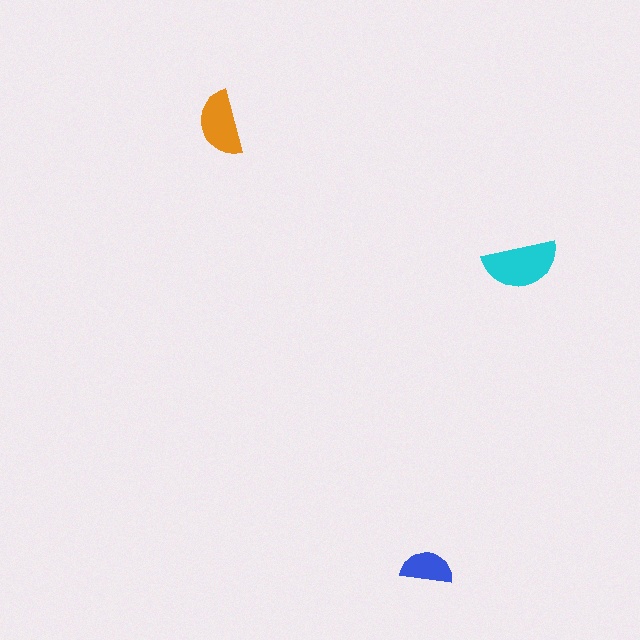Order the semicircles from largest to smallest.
the cyan one, the orange one, the blue one.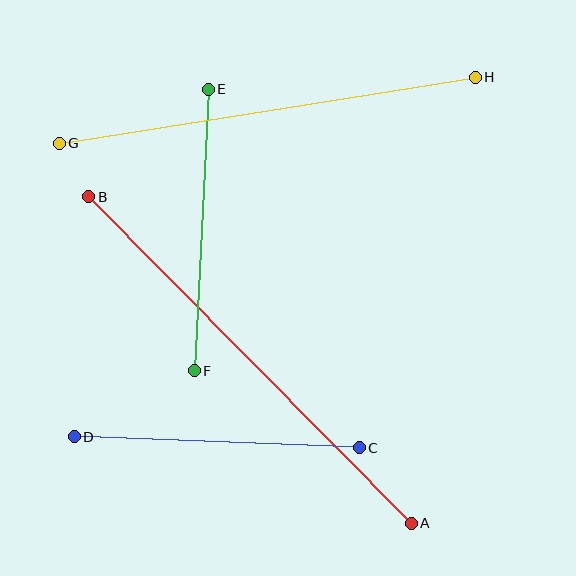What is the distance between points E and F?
The distance is approximately 282 pixels.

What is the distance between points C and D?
The distance is approximately 285 pixels.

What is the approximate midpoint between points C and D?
The midpoint is at approximately (217, 442) pixels.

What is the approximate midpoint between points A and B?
The midpoint is at approximately (250, 360) pixels.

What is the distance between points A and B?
The distance is approximately 459 pixels.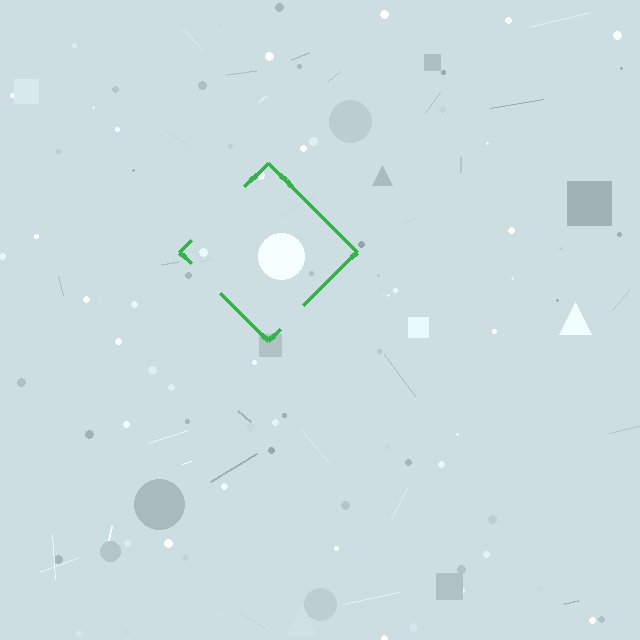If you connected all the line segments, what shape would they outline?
They would outline a diamond.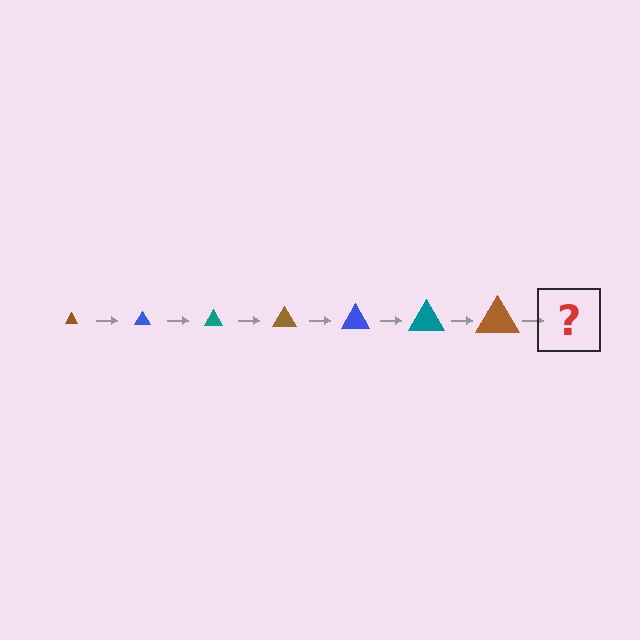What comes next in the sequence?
The next element should be a blue triangle, larger than the previous one.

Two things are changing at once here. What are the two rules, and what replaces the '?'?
The two rules are that the triangle grows larger each step and the color cycles through brown, blue, and teal. The '?' should be a blue triangle, larger than the previous one.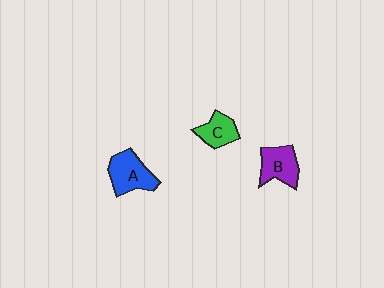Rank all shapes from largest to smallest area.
From largest to smallest: A (blue), B (purple), C (green).